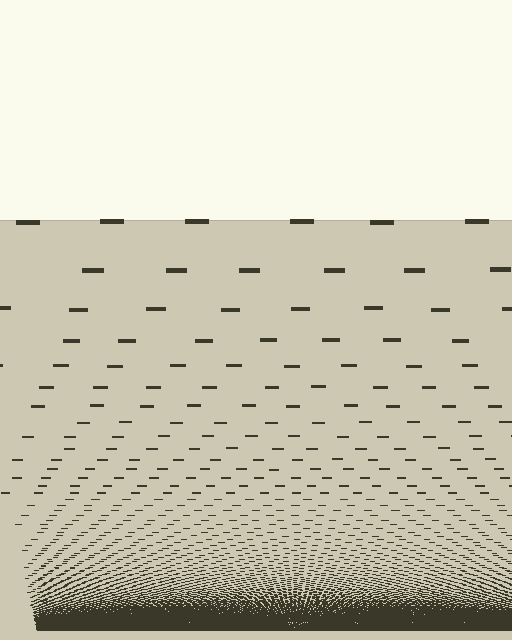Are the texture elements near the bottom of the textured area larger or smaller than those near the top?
Smaller. The gradient is inverted — elements near the bottom are smaller and denser.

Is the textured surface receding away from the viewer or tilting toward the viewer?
The surface appears to tilt toward the viewer. Texture elements get larger and sparser toward the top.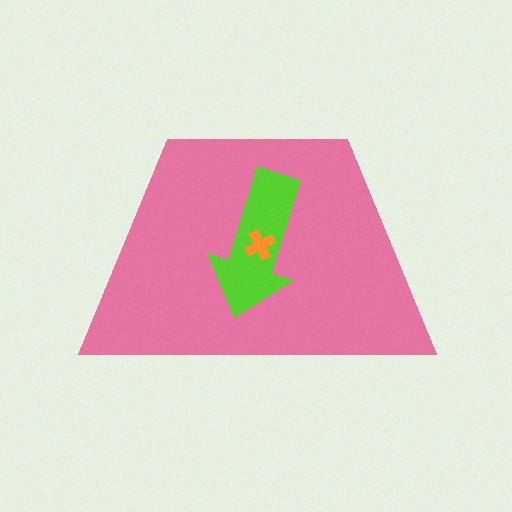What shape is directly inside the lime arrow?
The orange cross.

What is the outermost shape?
The pink trapezoid.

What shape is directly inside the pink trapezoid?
The lime arrow.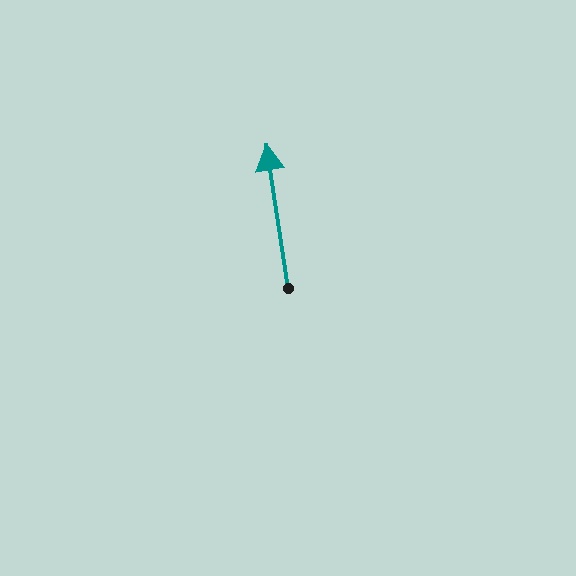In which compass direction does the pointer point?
North.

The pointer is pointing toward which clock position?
Roughly 12 o'clock.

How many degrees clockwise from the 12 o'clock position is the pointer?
Approximately 351 degrees.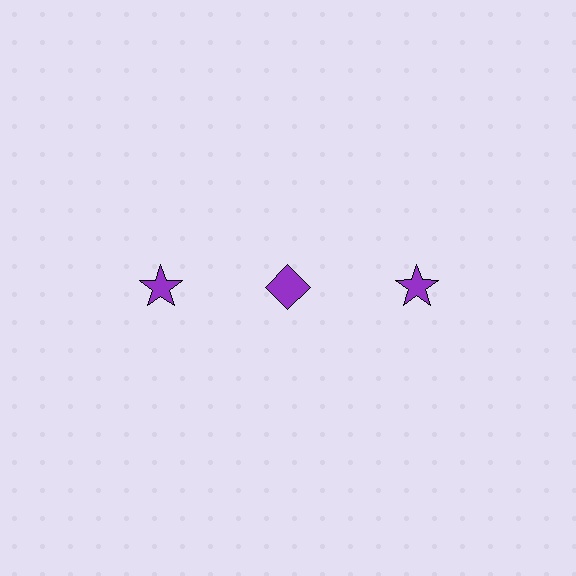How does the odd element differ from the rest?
It has a different shape: diamond instead of star.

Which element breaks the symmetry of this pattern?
The purple diamond in the top row, second from left column breaks the symmetry. All other shapes are purple stars.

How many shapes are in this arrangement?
There are 3 shapes arranged in a grid pattern.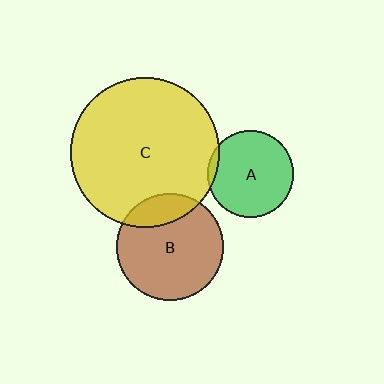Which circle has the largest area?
Circle C (yellow).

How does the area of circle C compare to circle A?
Approximately 3.0 times.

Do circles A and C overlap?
Yes.